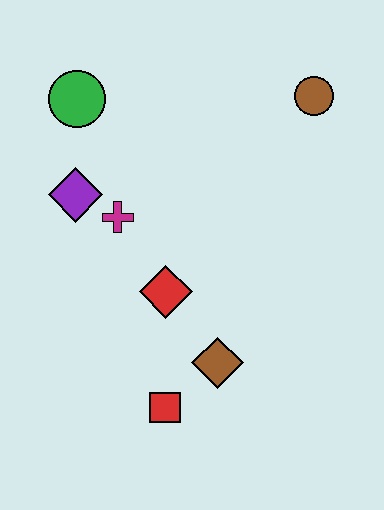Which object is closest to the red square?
The brown diamond is closest to the red square.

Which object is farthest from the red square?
The brown circle is farthest from the red square.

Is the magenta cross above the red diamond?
Yes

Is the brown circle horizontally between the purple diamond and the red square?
No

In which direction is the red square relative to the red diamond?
The red square is below the red diamond.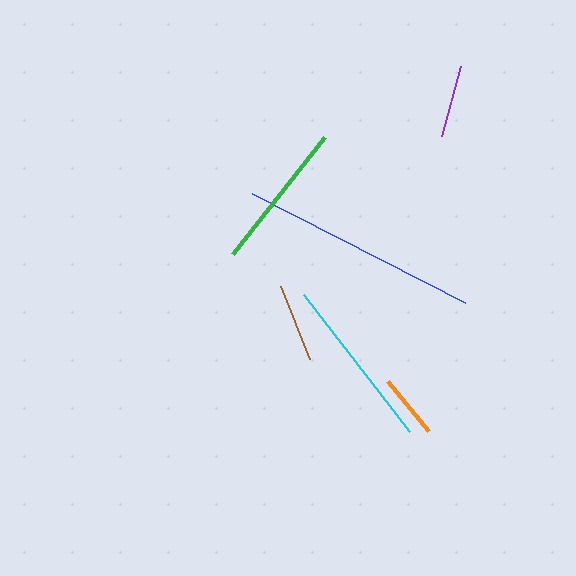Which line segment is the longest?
The blue line is the longest at approximately 239 pixels.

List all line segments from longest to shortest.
From longest to shortest: blue, cyan, green, brown, purple, orange.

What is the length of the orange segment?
The orange segment is approximately 65 pixels long.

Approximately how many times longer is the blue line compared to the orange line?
The blue line is approximately 3.7 times the length of the orange line.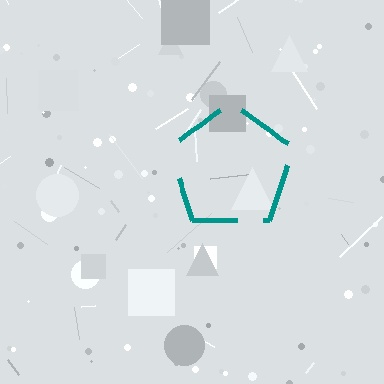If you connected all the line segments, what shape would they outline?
They would outline a pentagon.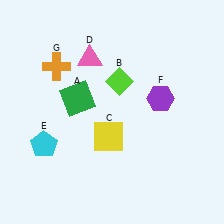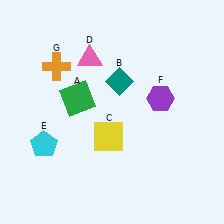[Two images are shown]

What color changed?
The diamond (B) changed from lime in Image 1 to teal in Image 2.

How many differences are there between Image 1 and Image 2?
There is 1 difference between the two images.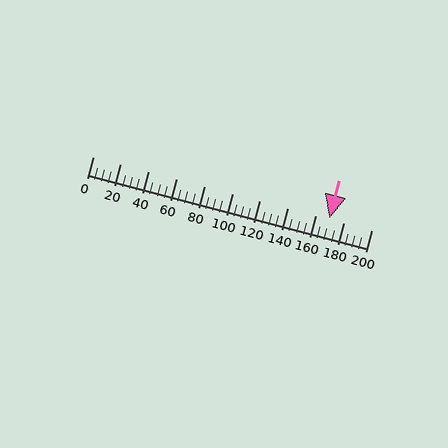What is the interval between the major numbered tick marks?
The major tick marks are spaced 20 units apart.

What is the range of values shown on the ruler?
The ruler shows values from 0 to 200.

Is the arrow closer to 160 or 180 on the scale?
The arrow is closer to 180.